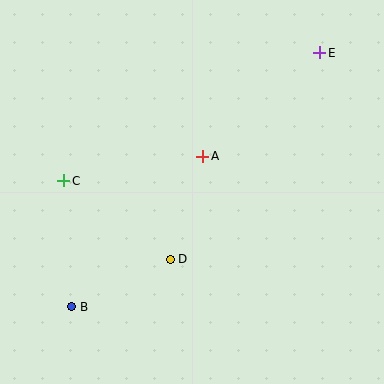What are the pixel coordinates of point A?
Point A is at (203, 156).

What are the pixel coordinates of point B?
Point B is at (72, 307).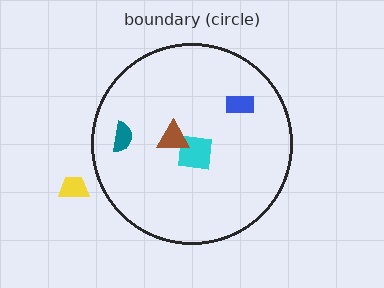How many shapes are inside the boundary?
4 inside, 1 outside.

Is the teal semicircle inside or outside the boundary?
Inside.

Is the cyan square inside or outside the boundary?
Inside.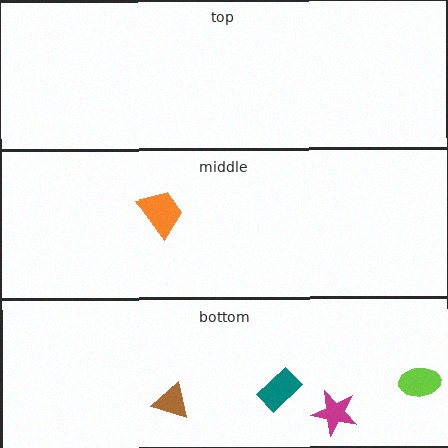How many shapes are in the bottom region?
4.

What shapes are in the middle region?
The orange trapezoid.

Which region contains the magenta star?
The bottom region.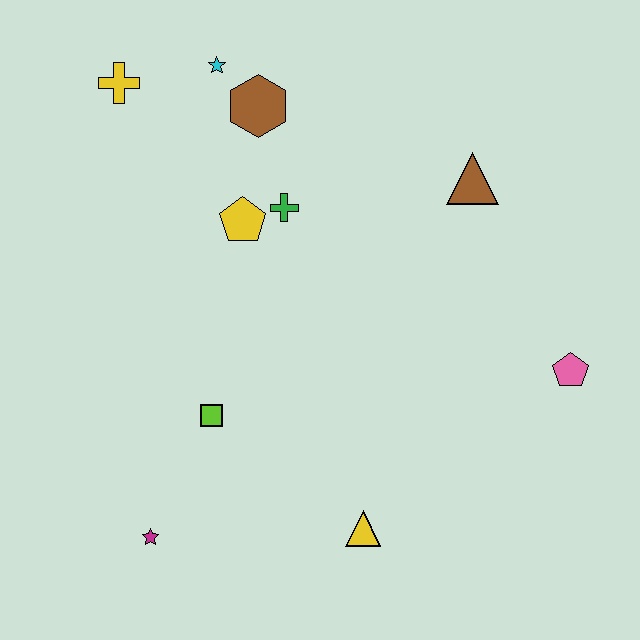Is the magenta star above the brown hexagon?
No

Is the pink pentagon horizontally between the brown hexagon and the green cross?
No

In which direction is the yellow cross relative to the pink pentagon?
The yellow cross is to the left of the pink pentagon.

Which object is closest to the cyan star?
The brown hexagon is closest to the cyan star.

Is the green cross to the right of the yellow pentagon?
Yes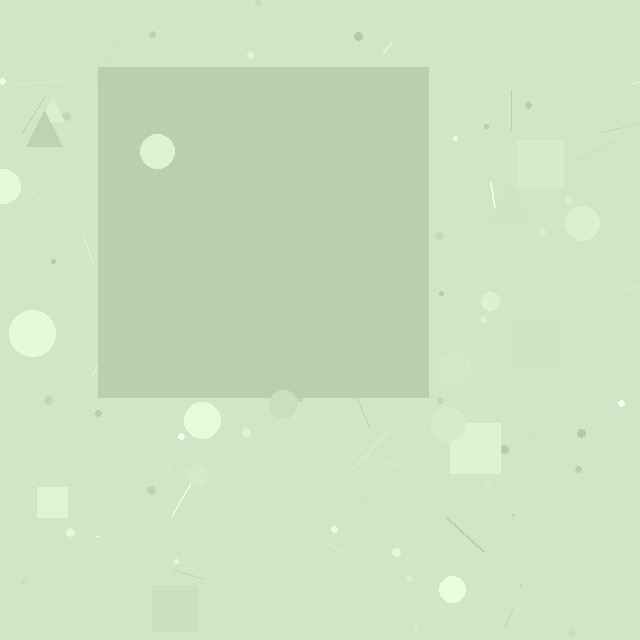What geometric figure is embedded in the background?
A square is embedded in the background.